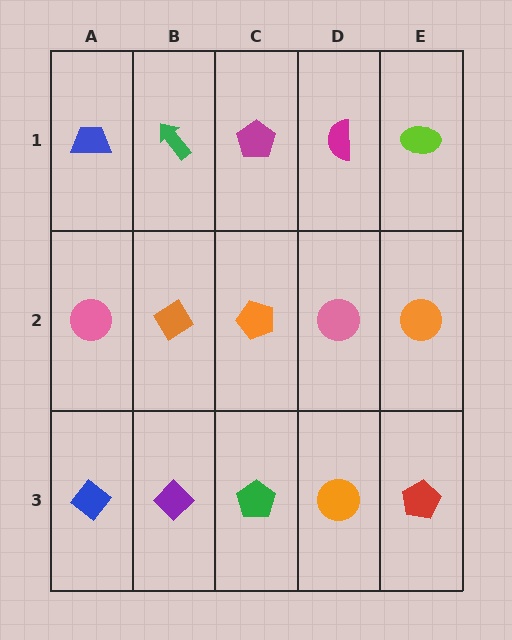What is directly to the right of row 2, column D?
An orange circle.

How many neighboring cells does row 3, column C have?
3.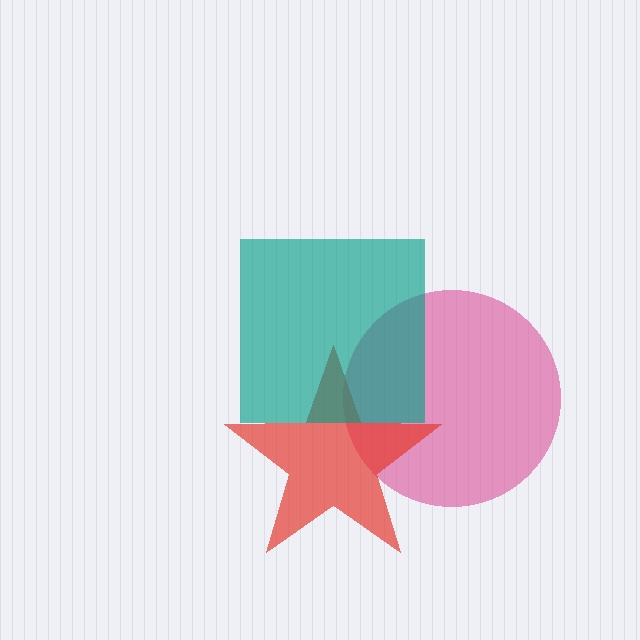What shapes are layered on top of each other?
The layered shapes are: a pink circle, a red star, a teal square.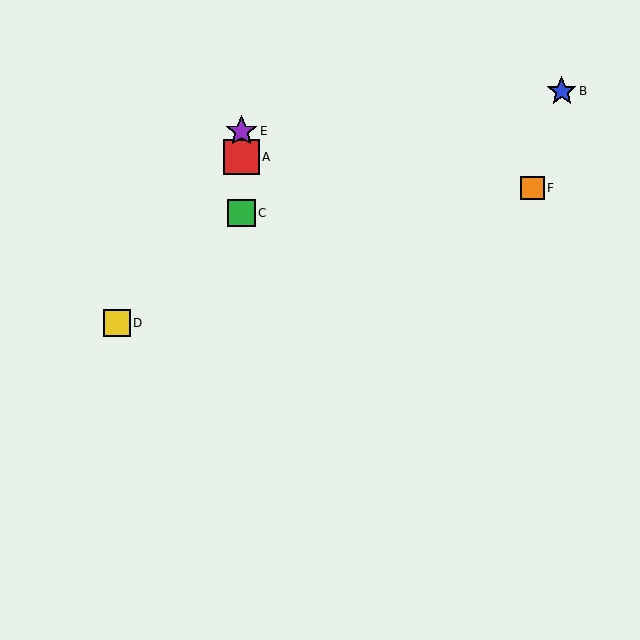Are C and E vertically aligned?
Yes, both are at x≈241.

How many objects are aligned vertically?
3 objects (A, C, E) are aligned vertically.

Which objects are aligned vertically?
Objects A, C, E are aligned vertically.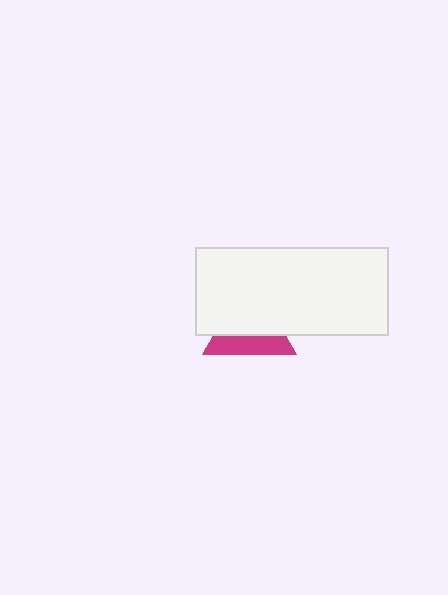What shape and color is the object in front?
The object in front is a white rectangle.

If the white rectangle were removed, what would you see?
You would see the complete magenta triangle.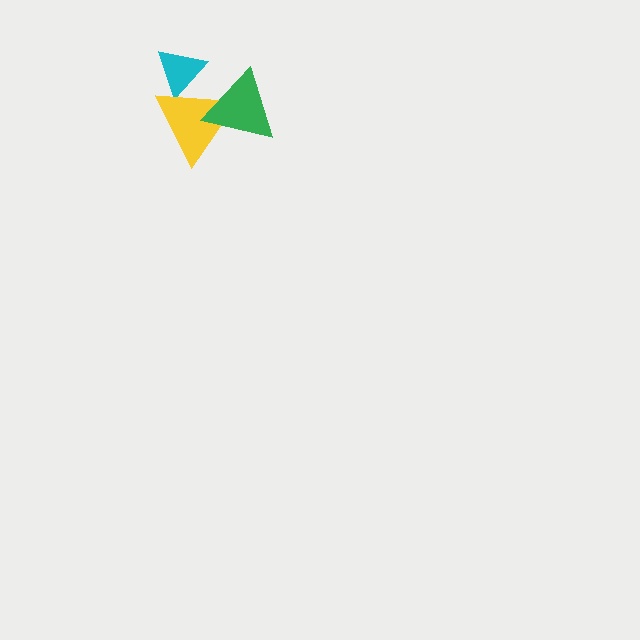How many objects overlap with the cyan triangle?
1 object overlaps with the cyan triangle.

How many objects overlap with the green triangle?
1 object overlaps with the green triangle.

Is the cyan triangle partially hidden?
Yes, it is partially covered by another shape.